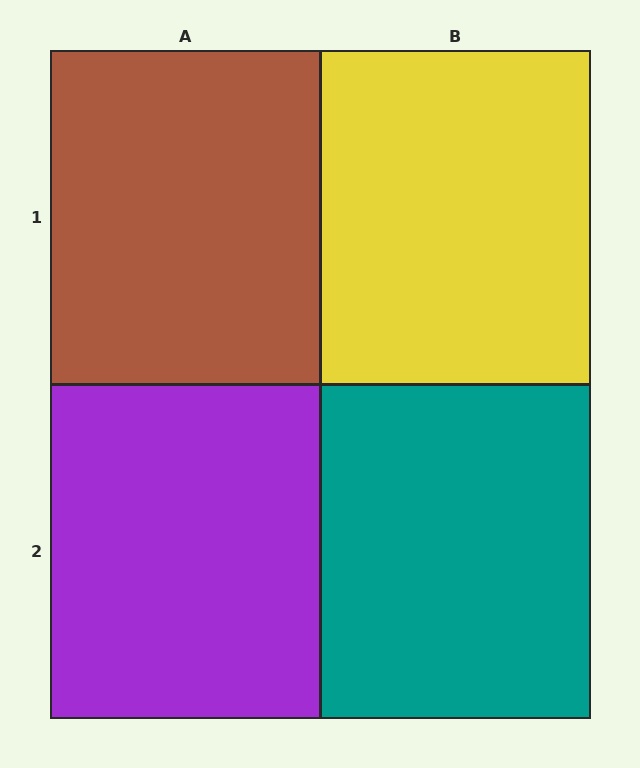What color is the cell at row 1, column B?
Yellow.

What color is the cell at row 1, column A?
Brown.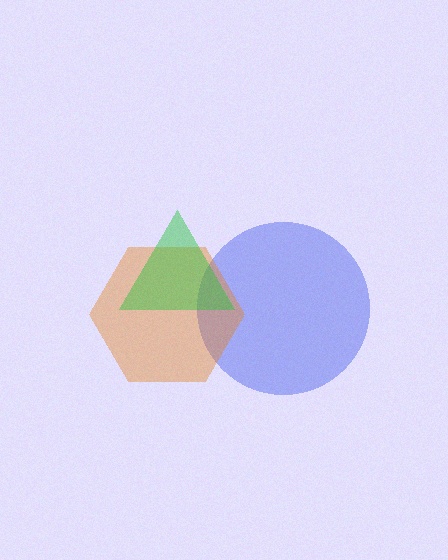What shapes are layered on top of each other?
The layered shapes are: a blue circle, an orange hexagon, a green triangle.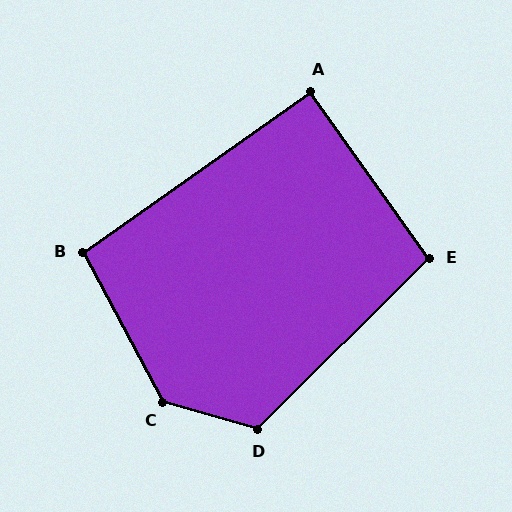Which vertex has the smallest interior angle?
A, at approximately 90 degrees.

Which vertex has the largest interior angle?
C, at approximately 134 degrees.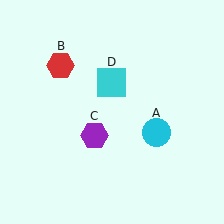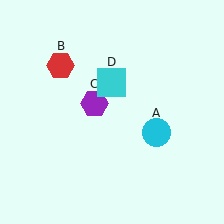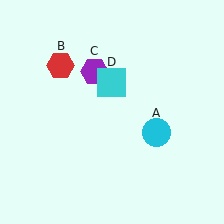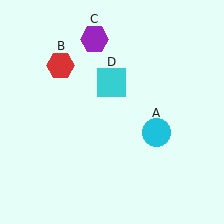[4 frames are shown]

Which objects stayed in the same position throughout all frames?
Cyan circle (object A) and red hexagon (object B) and cyan square (object D) remained stationary.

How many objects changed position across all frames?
1 object changed position: purple hexagon (object C).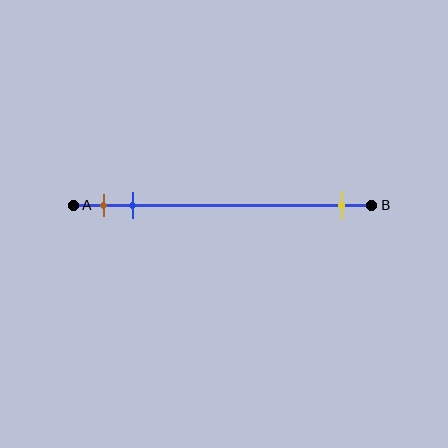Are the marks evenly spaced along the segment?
No, the marks are not evenly spaced.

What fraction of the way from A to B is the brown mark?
The brown mark is approximately 10% (0.1) of the way from A to B.